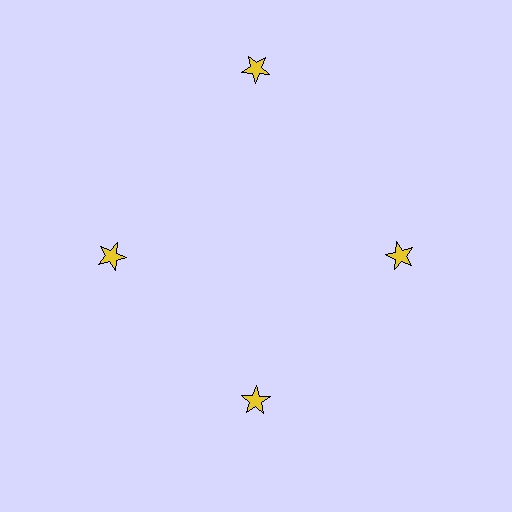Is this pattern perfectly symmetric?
No. The 4 yellow stars are arranged in a ring, but one element near the 12 o'clock position is pushed outward from the center, breaking the 4-fold rotational symmetry.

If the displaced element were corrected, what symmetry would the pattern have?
It would have 4-fold rotational symmetry — the pattern would map onto itself every 90 degrees.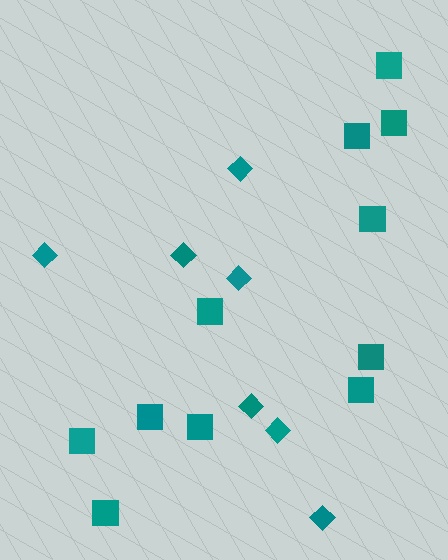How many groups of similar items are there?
There are 2 groups: one group of squares (11) and one group of diamonds (7).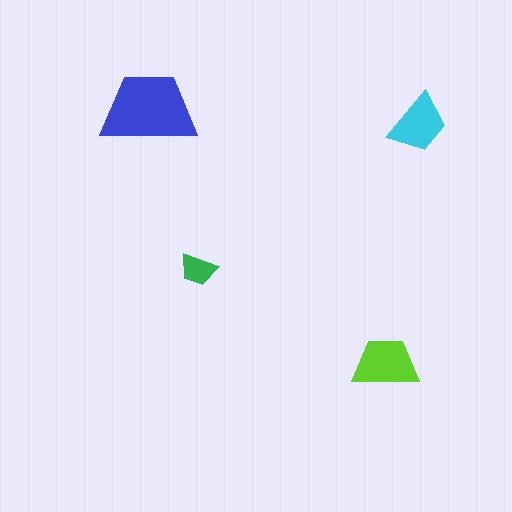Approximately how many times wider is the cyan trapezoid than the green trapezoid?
About 1.5 times wider.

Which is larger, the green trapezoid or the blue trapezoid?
The blue one.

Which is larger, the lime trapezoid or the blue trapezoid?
The blue one.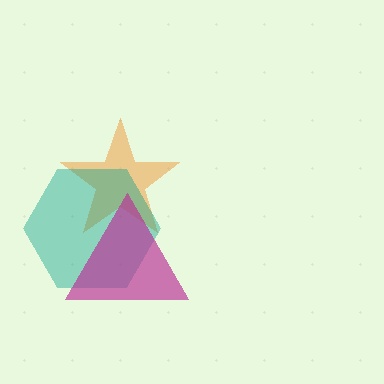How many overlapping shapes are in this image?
There are 3 overlapping shapes in the image.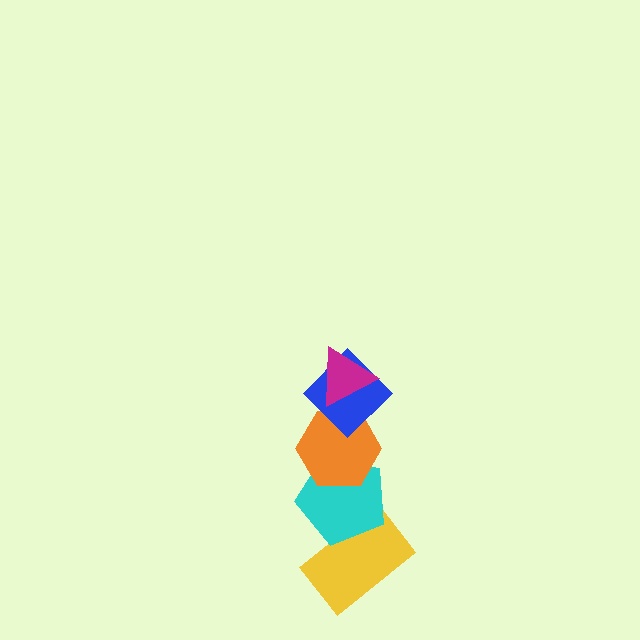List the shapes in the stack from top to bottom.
From top to bottom: the magenta triangle, the blue diamond, the orange hexagon, the cyan pentagon, the yellow rectangle.